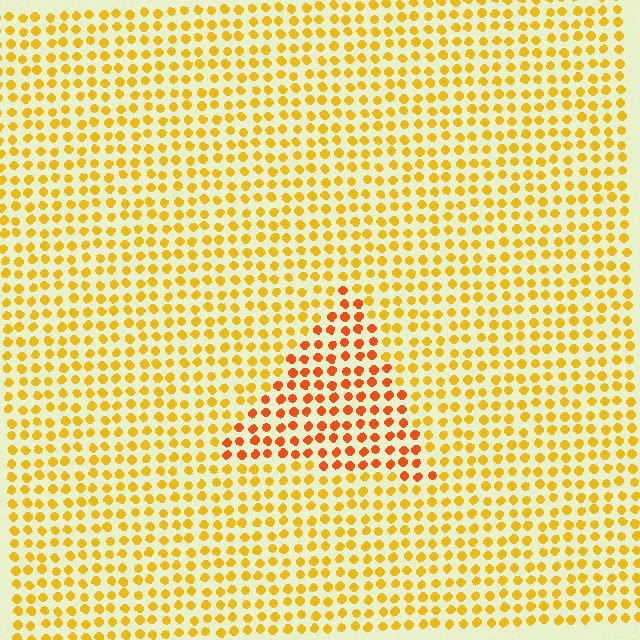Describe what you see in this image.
The image is filled with small yellow elements in a uniform arrangement. A triangle-shaped region is visible where the elements are tinted to a slightly different hue, forming a subtle color boundary.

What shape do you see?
I see a triangle.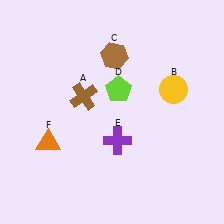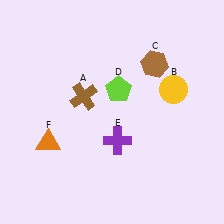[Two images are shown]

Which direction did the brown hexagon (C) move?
The brown hexagon (C) moved right.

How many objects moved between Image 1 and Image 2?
1 object moved between the two images.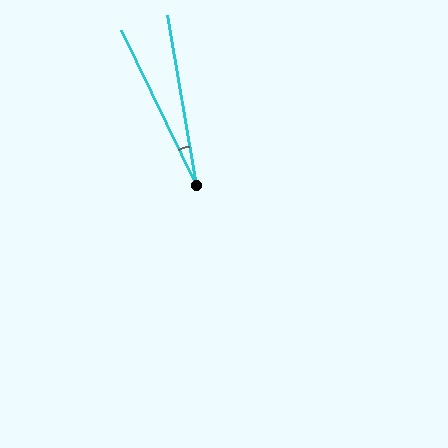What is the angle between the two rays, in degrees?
Approximately 16 degrees.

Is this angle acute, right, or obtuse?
It is acute.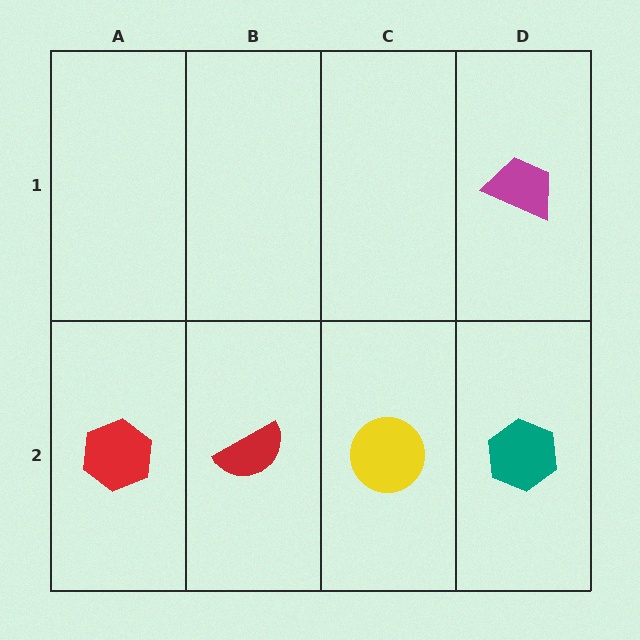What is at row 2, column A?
A red hexagon.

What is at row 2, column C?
A yellow circle.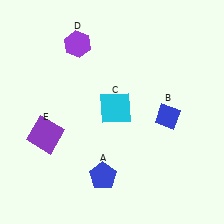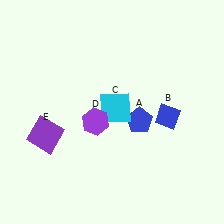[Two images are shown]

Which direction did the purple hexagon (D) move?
The purple hexagon (D) moved down.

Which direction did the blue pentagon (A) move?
The blue pentagon (A) moved up.